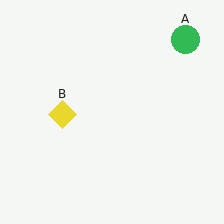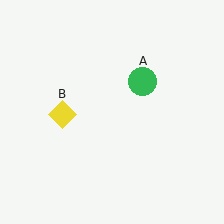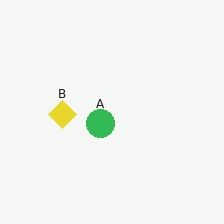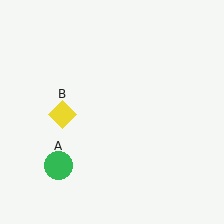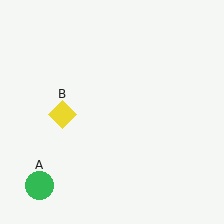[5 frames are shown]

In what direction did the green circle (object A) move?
The green circle (object A) moved down and to the left.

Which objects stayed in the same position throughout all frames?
Yellow diamond (object B) remained stationary.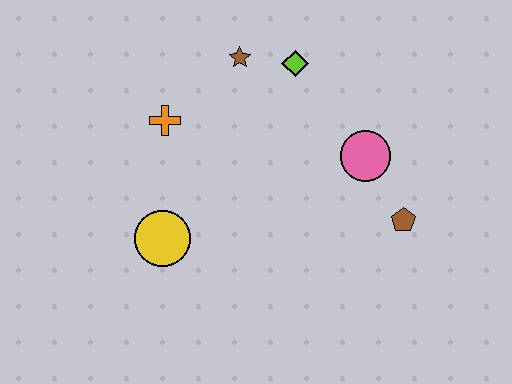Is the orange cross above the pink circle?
Yes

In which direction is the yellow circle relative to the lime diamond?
The yellow circle is below the lime diamond.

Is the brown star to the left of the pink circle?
Yes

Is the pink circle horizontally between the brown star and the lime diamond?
No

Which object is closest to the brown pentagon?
The pink circle is closest to the brown pentagon.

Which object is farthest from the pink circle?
The yellow circle is farthest from the pink circle.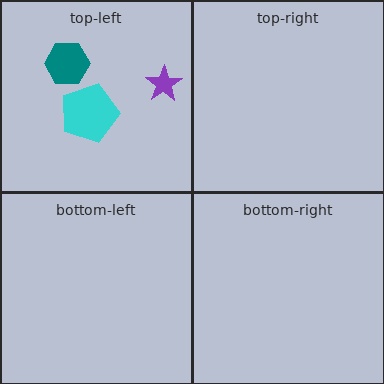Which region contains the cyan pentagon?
The top-left region.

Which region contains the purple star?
The top-left region.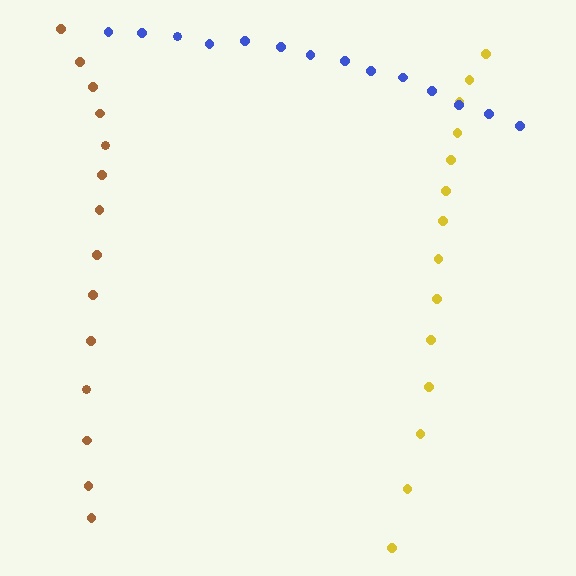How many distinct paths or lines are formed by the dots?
There are 3 distinct paths.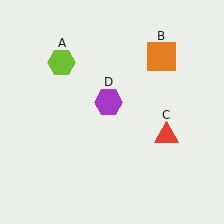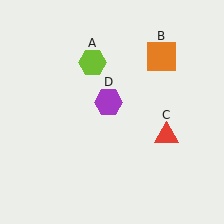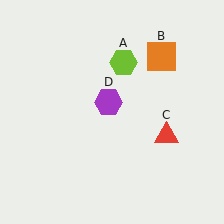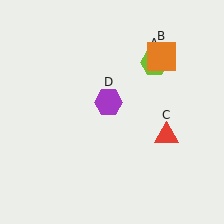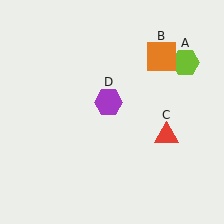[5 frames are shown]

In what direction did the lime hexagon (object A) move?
The lime hexagon (object A) moved right.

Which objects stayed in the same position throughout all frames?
Orange square (object B) and red triangle (object C) and purple hexagon (object D) remained stationary.